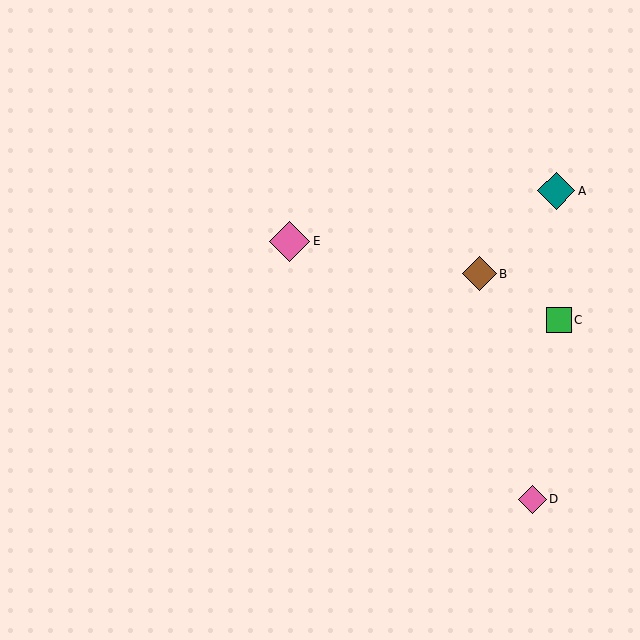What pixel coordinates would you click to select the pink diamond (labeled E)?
Click at (290, 241) to select the pink diamond E.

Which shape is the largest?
The pink diamond (labeled E) is the largest.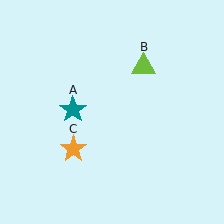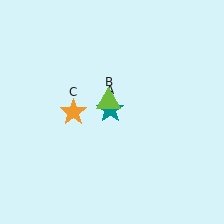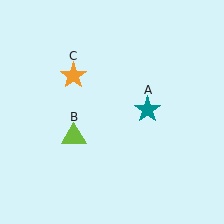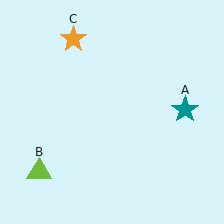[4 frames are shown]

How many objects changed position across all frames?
3 objects changed position: teal star (object A), lime triangle (object B), orange star (object C).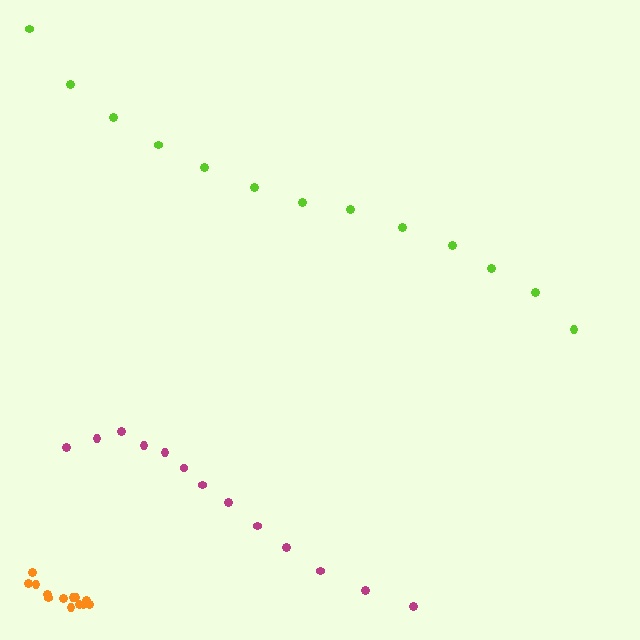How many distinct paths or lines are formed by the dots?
There are 3 distinct paths.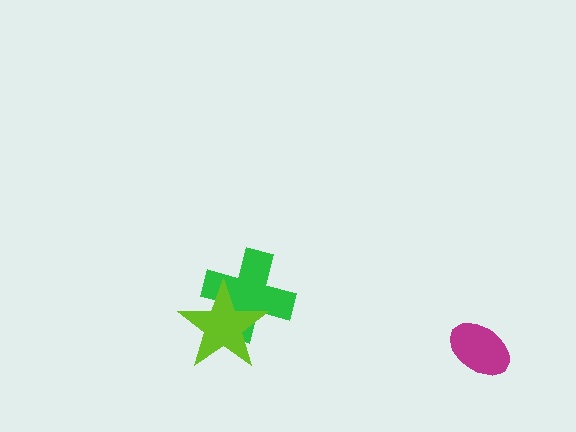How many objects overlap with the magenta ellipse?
0 objects overlap with the magenta ellipse.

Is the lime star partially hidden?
No, no other shape covers it.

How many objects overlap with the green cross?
1 object overlaps with the green cross.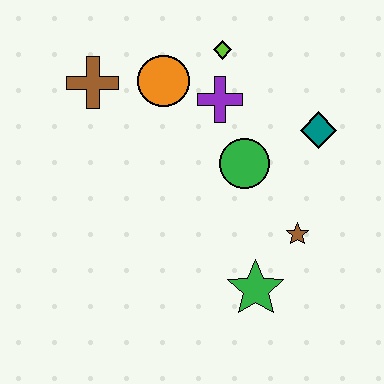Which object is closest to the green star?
The brown star is closest to the green star.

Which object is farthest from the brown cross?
The green star is farthest from the brown cross.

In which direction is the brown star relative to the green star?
The brown star is above the green star.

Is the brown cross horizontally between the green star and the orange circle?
No